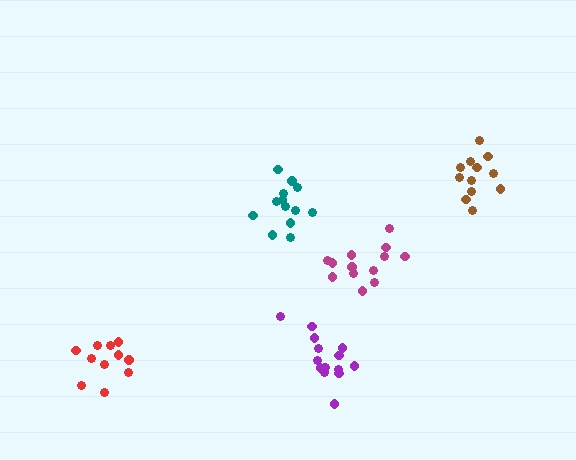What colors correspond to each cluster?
The clusters are colored: brown, teal, red, magenta, purple.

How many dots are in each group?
Group 1: 12 dots, Group 2: 13 dots, Group 3: 11 dots, Group 4: 13 dots, Group 5: 15 dots (64 total).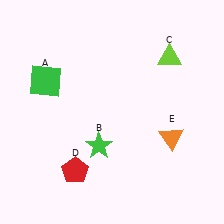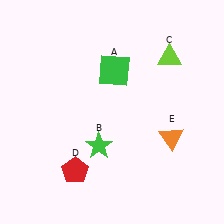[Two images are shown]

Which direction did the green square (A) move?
The green square (A) moved right.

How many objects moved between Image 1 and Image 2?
1 object moved between the two images.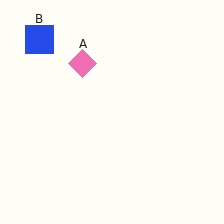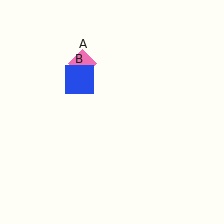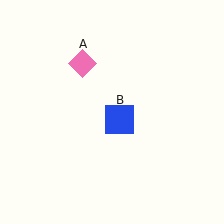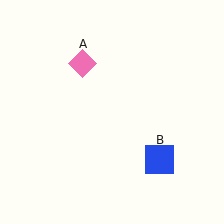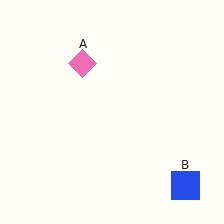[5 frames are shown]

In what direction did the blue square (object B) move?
The blue square (object B) moved down and to the right.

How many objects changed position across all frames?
1 object changed position: blue square (object B).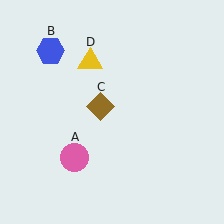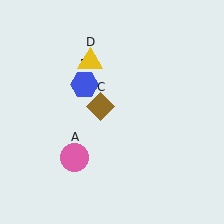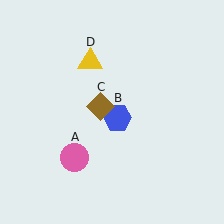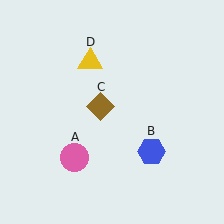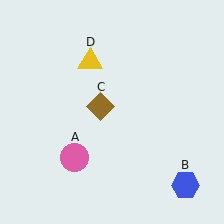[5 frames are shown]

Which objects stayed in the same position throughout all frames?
Pink circle (object A) and brown diamond (object C) and yellow triangle (object D) remained stationary.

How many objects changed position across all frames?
1 object changed position: blue hexagon (object B).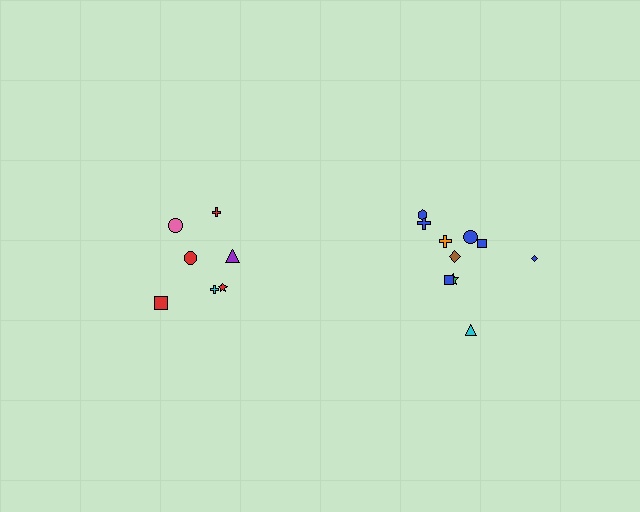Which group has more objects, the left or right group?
The right group.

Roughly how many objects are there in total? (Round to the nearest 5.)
Roughly 15 objects in total.